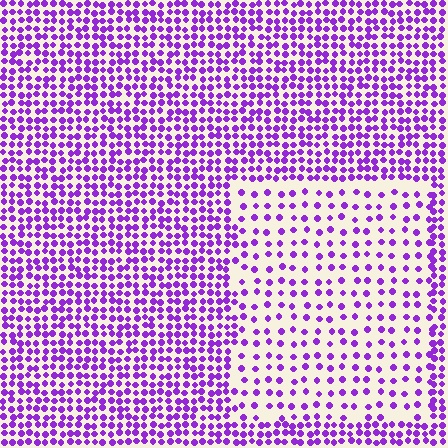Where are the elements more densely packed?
The elements are more densely packed outside the rectangle boundary.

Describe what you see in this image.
The image contains small purple elements arranged at two different densities. A rectangle-shaped region is visible where the elements are less densely packed than the surrounding area.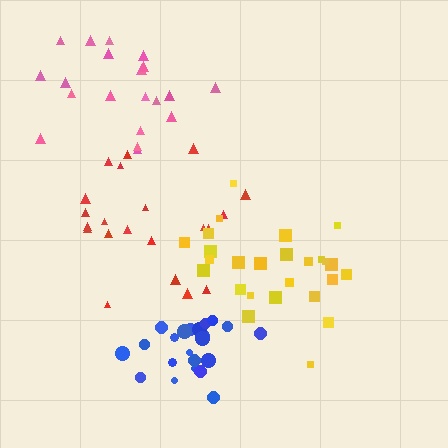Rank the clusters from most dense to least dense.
blue, yellow, pink, red.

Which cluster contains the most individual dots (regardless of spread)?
Yellow (26).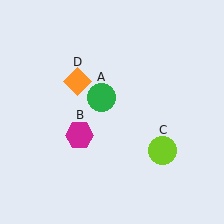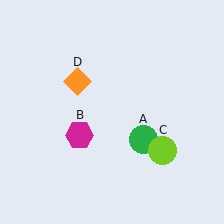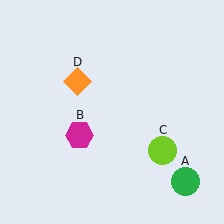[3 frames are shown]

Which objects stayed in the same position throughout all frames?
Magenta hexagon (object B) and lime circle (object C) and orange diamond (object D) remained stationary.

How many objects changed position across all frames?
1 object changed position: green circle (object A).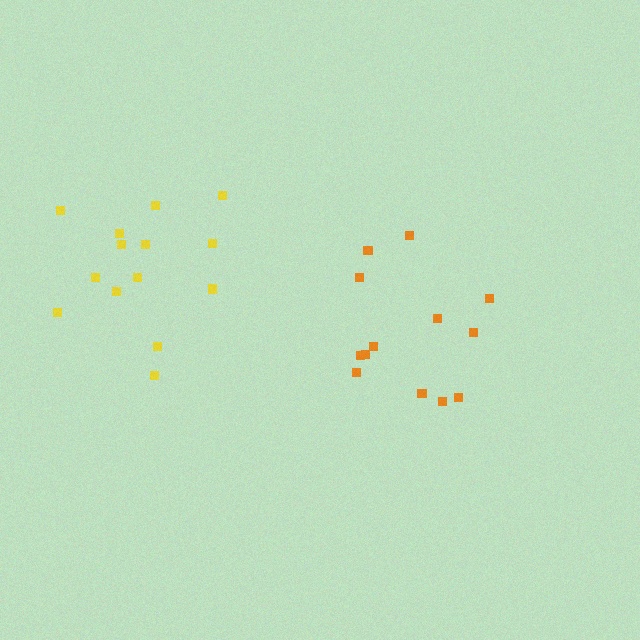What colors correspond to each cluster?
The clusters are colored: orange, yellow.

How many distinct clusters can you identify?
There are 2 distinct clusters.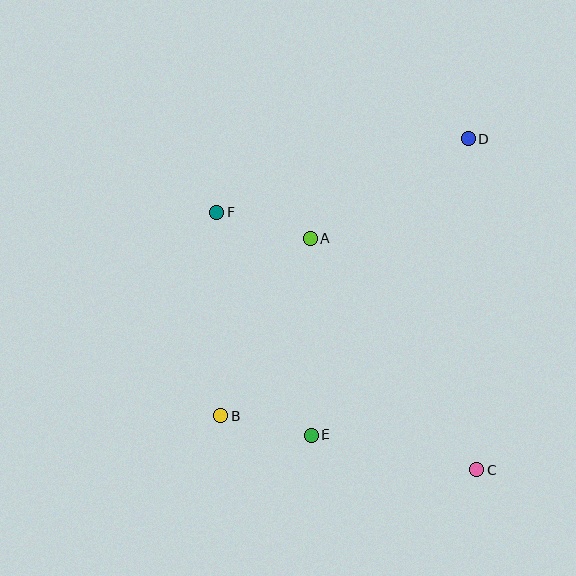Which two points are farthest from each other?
Points B and D are farthest from each other.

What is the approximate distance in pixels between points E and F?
The distance between E and F is approximately 242 pixels.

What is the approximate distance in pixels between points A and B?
The distance between A and B is approximately 199 pixels.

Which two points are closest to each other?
Points B and E are closest to each other.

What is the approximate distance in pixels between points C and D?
The distance between C and D is approximately 331 pixels.